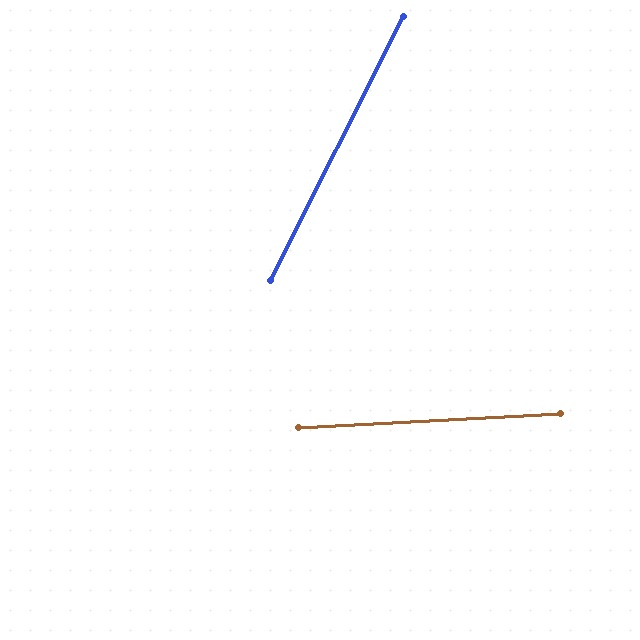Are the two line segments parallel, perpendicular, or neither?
Neither parallel nor perpendicular — they differ by about 60°.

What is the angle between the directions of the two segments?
Approximately 60 degrees.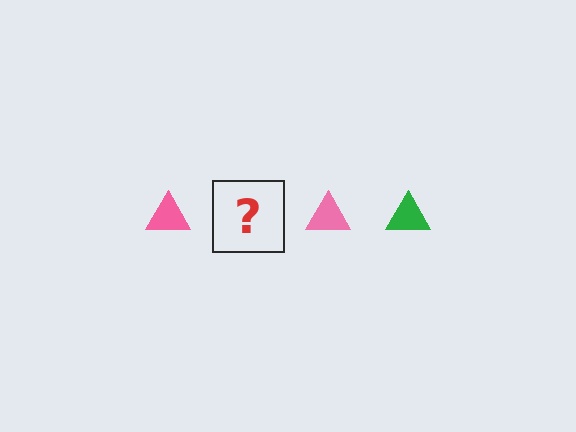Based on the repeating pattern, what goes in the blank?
The blank should be a green triangle.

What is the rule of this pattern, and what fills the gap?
The rule is that the pattern cycles through pink, green triangles. The gap should be filled with a green triangle.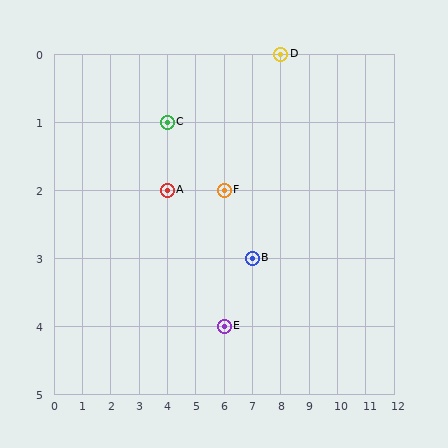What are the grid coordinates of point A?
Point A is at grid coordinates (4, 2).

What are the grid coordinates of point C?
Point C is at grid coordinates (4, 1).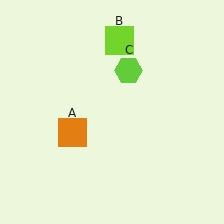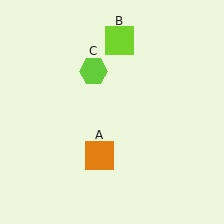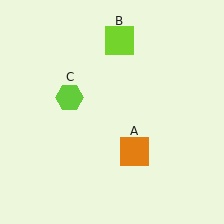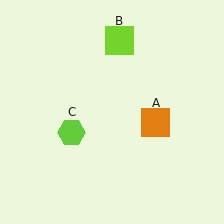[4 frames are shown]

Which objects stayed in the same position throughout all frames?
Lime square (object B) remained stationary.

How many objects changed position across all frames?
2 objects changed position: orange square (object A), lime hexagon (object C).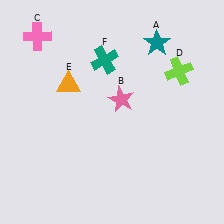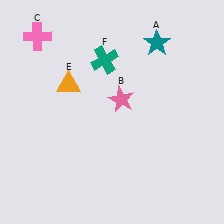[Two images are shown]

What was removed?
The lime cross (D) was removed in Image 2.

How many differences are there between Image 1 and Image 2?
There is 1 difference between the two images.